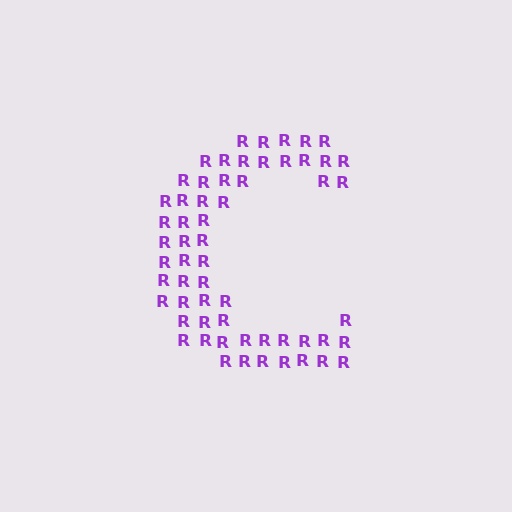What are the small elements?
The small elements are letter R's.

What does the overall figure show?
The overall figure shows the letter C.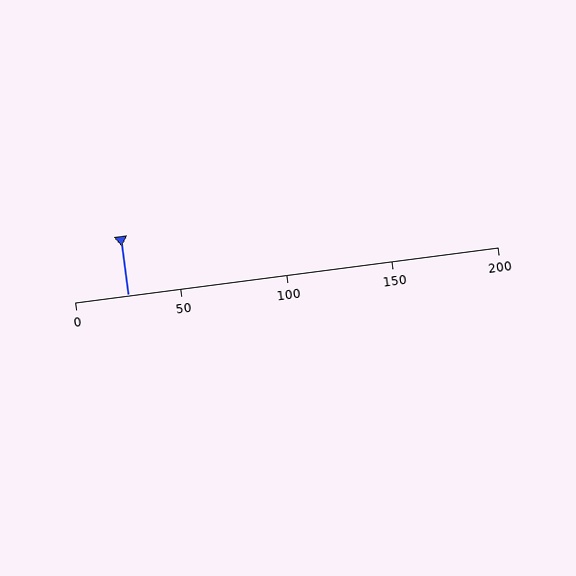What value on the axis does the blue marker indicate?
The marker indicates approximately 25.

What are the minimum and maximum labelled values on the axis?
The axis runs from 0 to 200.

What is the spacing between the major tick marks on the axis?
The major ticks are spaced 50 apart.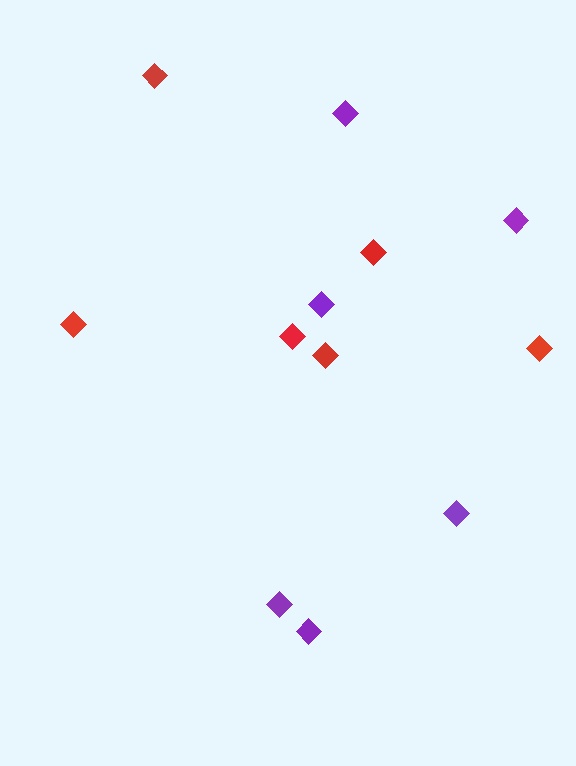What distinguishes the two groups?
There are 2 groups: one group of red diamonds (6) and one group of purple diamonds (6).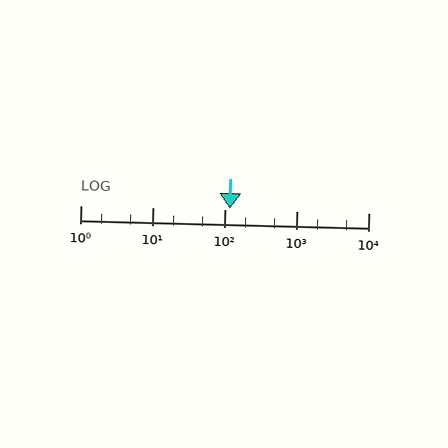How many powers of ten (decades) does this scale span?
The scale spans 4 decades, from 1 to 10000.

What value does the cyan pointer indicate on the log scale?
The pointer indicates approximately 120.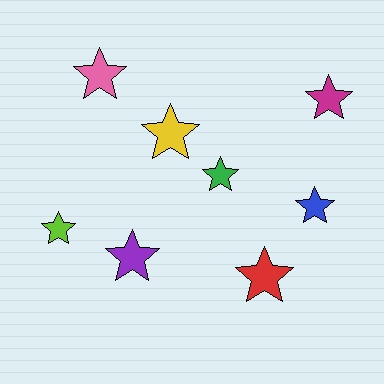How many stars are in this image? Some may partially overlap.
There are 8 stars.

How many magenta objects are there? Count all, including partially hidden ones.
There is 1 magenta object.